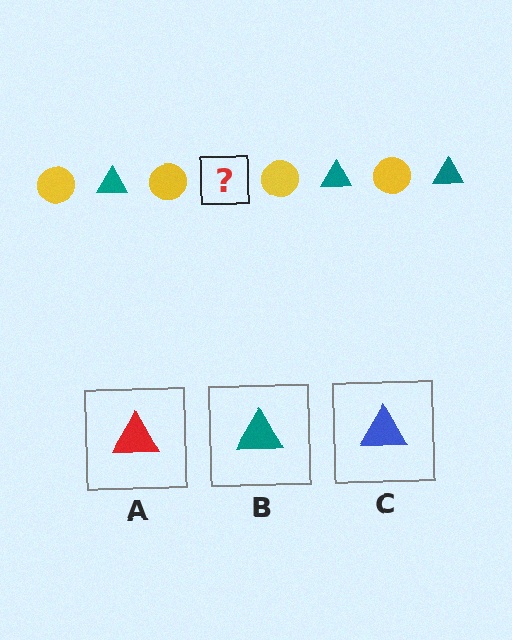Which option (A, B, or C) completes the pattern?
B.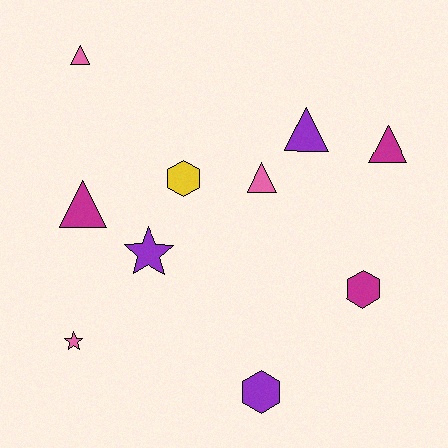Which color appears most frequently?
Magenta, with 3 objects.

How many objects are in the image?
There are 10 objects.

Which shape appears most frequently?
Triangle, with 5 objects.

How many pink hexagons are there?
There are no pink hexagons.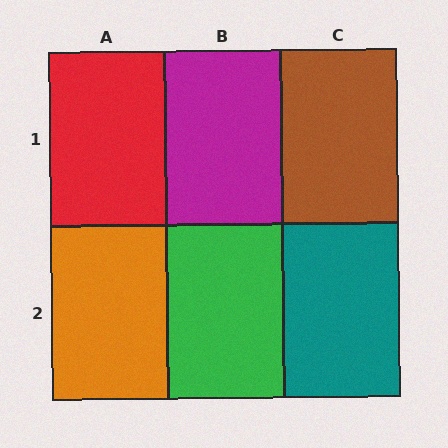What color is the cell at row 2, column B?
Green.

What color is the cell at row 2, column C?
Teal.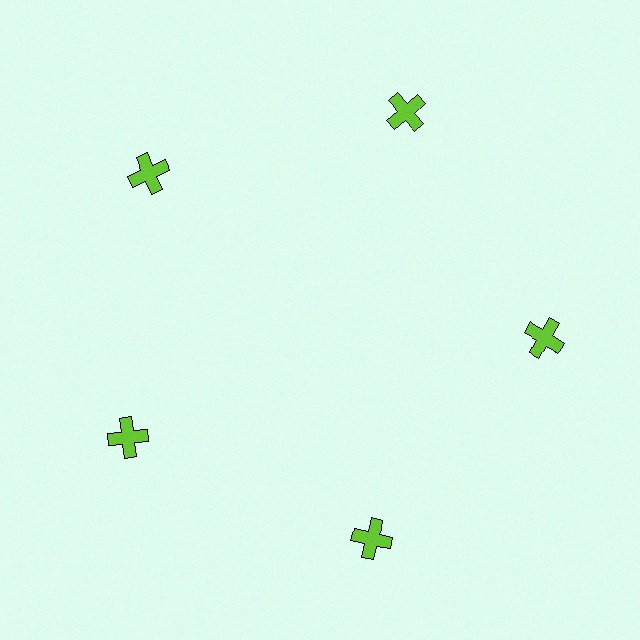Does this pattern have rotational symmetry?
Yes, this pattern has 5-fold rotational symmetry. It looks the same after rotating 72 degrees around the center.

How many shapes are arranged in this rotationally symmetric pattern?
There are 5 shapes, arranged in 5 groups of 1.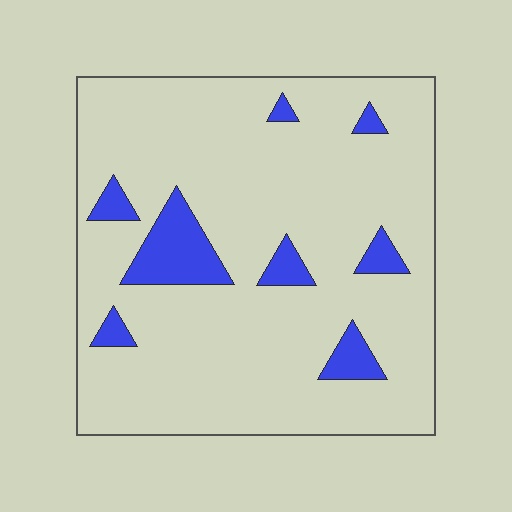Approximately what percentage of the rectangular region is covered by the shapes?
Approximately 10%.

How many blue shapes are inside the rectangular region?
8.